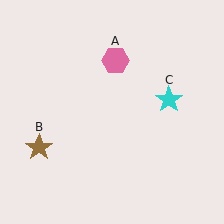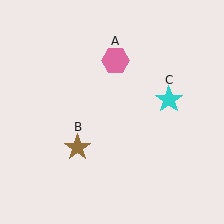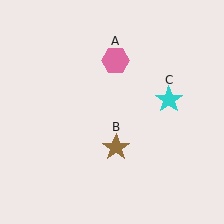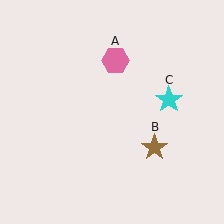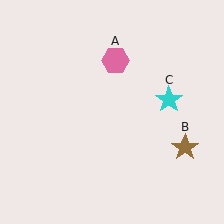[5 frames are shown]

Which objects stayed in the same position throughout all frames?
Pink hexagon (object A) and cyan star (object C) remained stationary.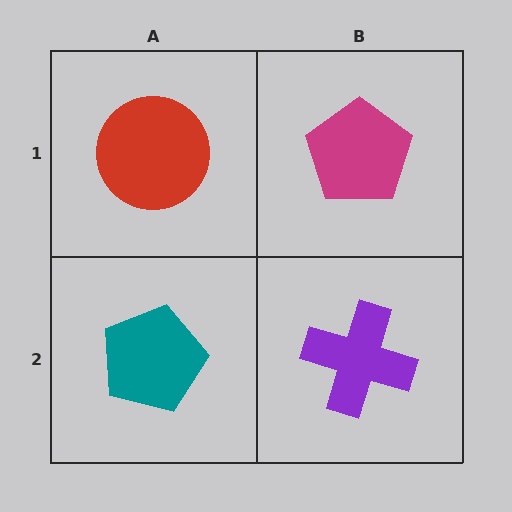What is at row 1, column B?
A magenta pentagon.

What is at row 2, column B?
A purple cross.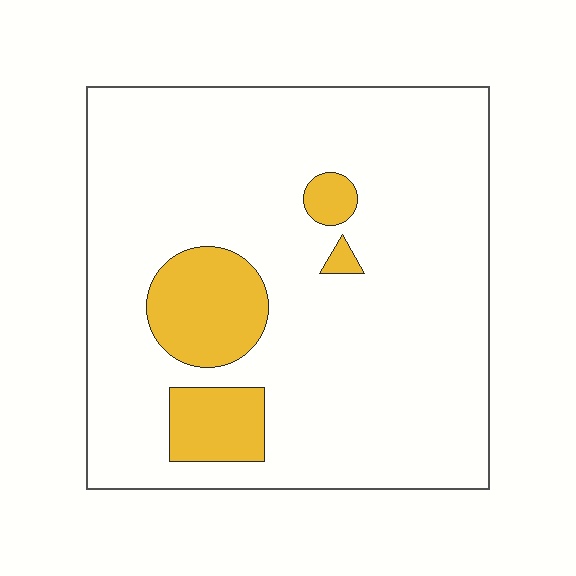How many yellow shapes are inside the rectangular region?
4.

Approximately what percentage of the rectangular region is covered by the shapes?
Approximately 15%.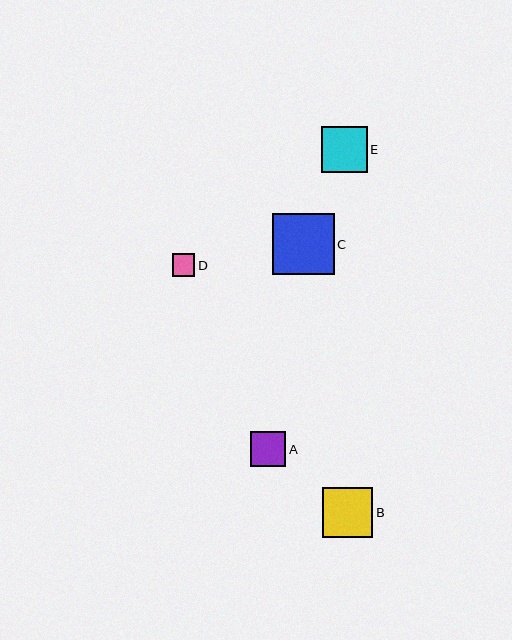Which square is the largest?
Square C is the largest with a size of approximately 61 pixels.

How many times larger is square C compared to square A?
Square C is approximately 1.8 times the size of square A.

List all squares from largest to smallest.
From largest to smallest: C, B, E, A, D.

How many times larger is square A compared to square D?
Square A is approximately 1.6 times the size of square D.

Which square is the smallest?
Square D is the smallest with a size of approximately 22 pixels.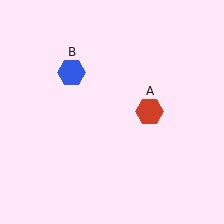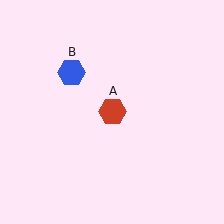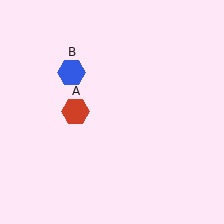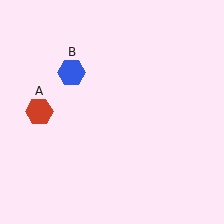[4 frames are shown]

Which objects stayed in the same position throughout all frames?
Blue hexagon (object B) remained stationary.